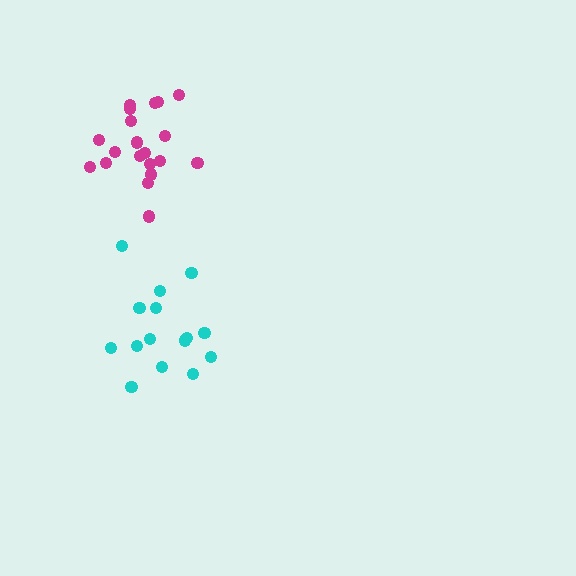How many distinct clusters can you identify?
There are 2 distinct clusters.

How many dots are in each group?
Group 1: 20 dots, Group 2: 15 dots (35 total).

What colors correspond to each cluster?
The clusters are colored: magenta, cyan.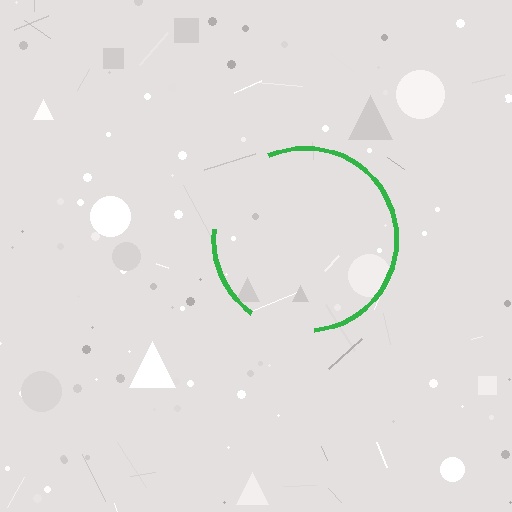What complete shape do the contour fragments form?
The contour fragments form a circle.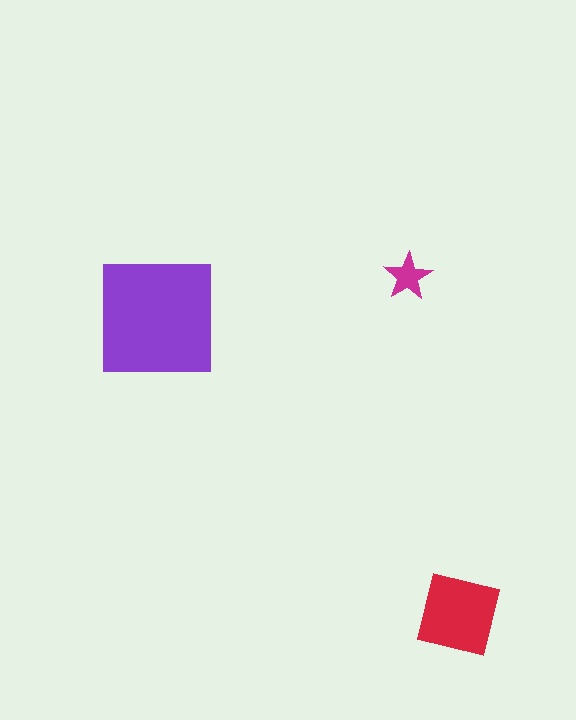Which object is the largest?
The purple square.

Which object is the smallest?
The magenta star.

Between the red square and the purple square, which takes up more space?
The purple square.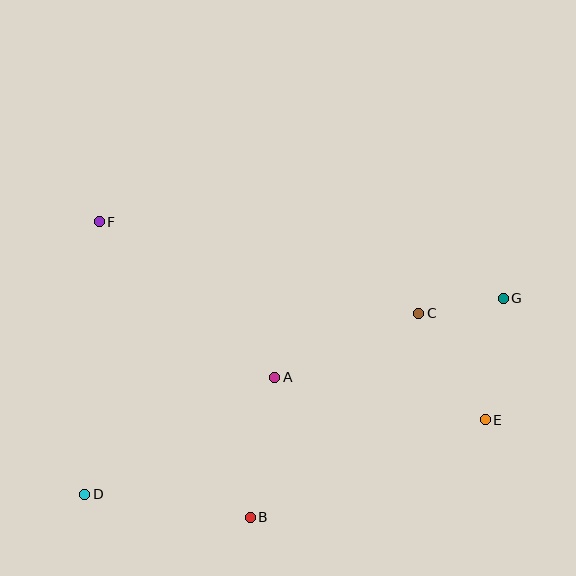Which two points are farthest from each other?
Points D and G are farthest from each other.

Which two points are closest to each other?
Points C and G are closest to each other.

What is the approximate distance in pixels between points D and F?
The distance between D and F is approximately 273 pixels.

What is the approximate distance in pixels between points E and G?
The distance between E and G is approximately 123 pixels.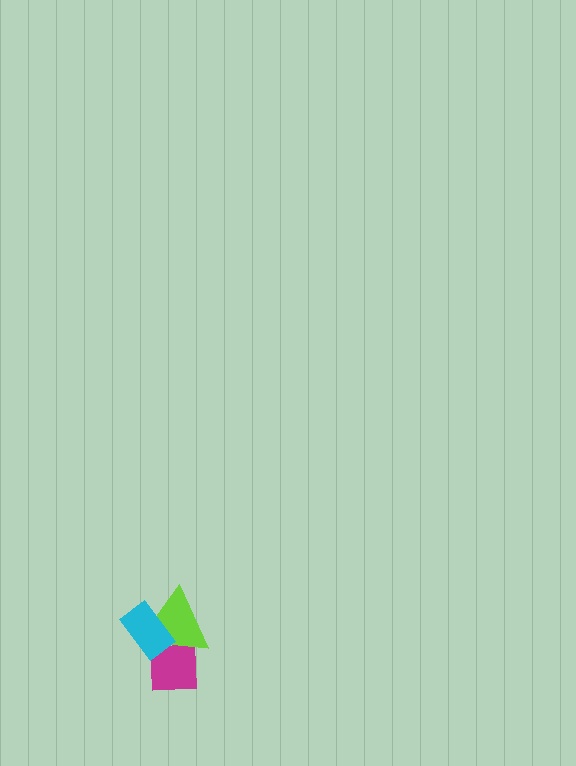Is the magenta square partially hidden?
Yes, it is partially covered by another shape.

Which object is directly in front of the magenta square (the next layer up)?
The lime triangle is directly in front of the magenta square.